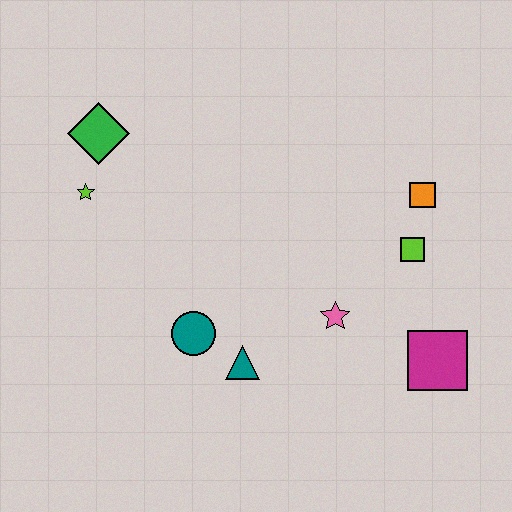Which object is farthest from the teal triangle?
The green diamond is farthest from the teal triangle.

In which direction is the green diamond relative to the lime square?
The green diamond is to the left of the lime square.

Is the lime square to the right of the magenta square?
No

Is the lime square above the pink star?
Yes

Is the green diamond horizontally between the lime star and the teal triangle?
Yes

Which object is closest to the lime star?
The green diamond is closest to the lime star.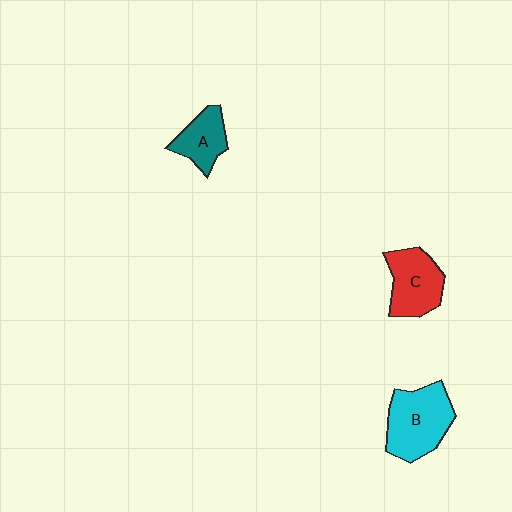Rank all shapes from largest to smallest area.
From largest to smallest: B (cyan), C (red), A (teal).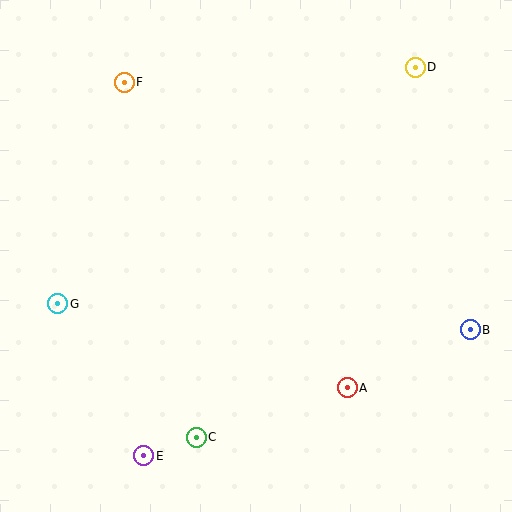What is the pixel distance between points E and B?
The distance between E and B is 350 pixels.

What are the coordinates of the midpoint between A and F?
The midpoint between A and F is at (236, 235).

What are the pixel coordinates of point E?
Point E is at (144, 456).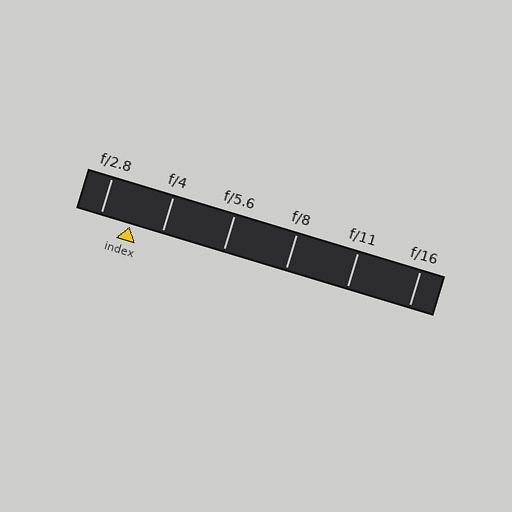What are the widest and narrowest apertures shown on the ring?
The widest aperture shown is f/2.8 and the narrowest is f/16.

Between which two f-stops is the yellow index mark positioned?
The index mark is between f/2.8 and f/4.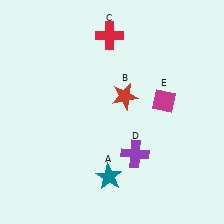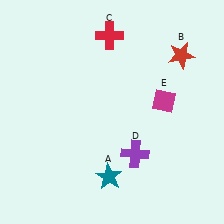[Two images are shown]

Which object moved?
The red star (B) moved right.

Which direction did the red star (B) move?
The red star (B) moved right.